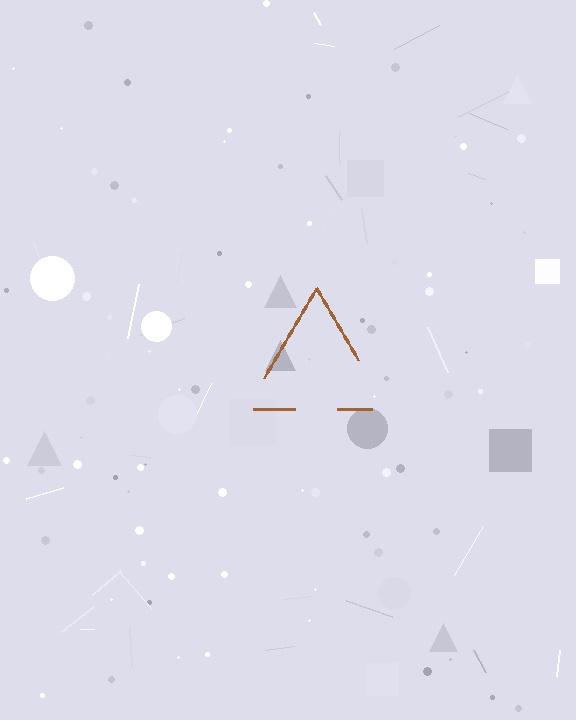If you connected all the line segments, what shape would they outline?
They would outline a triangle.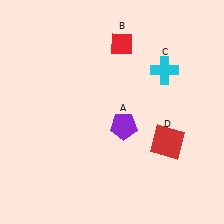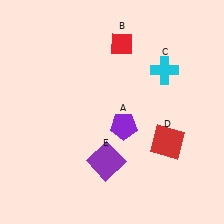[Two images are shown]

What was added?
A purple square (E) was added in Image 2.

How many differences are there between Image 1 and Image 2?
There is 1 difference between the two images.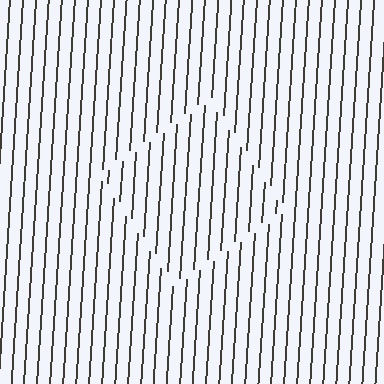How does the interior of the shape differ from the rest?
The interior of the shape contains the same grating, shifted by half a period — the contour is defined by the phase discontinuity where line-ends from the inner and outer gratings abut.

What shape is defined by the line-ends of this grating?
An illusory square. The interior of the shape contains the same grating, shifted by half a period — the contour is defined by the phase discontinuity where line-ends from the inner and outer gratings abut.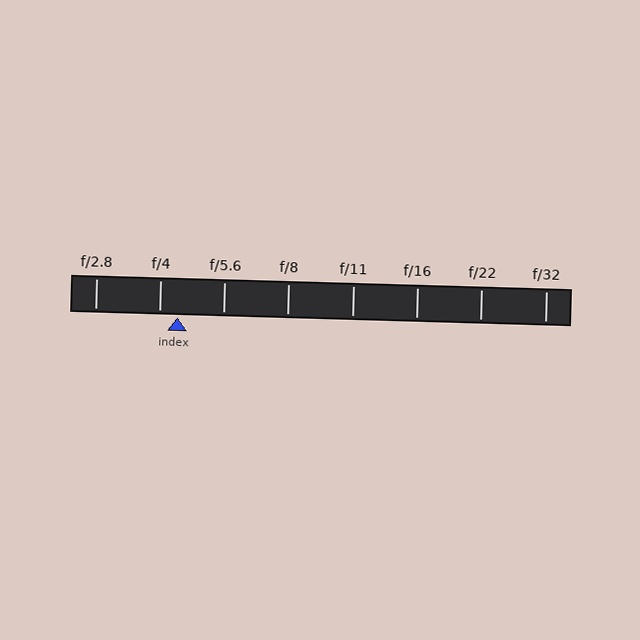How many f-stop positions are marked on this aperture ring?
There are 8 f-stop positions marked.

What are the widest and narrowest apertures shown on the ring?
The widest aperture shown is f/2.8 and the narrowest is f/32.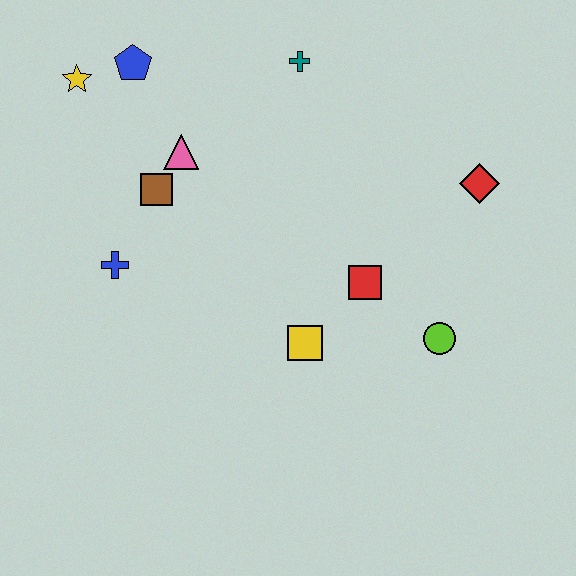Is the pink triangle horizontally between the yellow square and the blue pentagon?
Yes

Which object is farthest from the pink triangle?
The lime circle is farthest from the pink triangle.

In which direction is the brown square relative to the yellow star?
The brown square is below the yellow star.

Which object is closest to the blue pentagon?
The yellow star is closest to the blue pentagon.